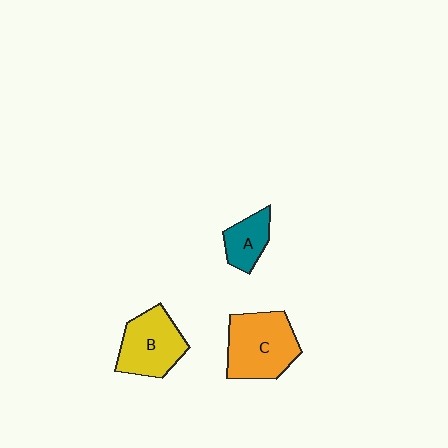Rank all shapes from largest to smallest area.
From largest to smallest: C (orange), B (yellow), A (teal).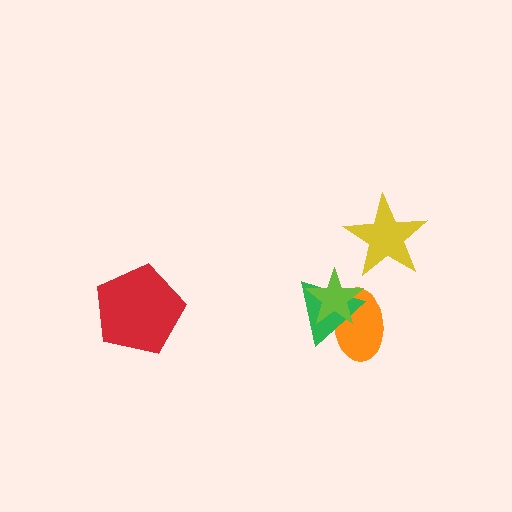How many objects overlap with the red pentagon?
0 objects overlap with the red pentagon.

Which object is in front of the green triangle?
The lime star is in front of the green triangle.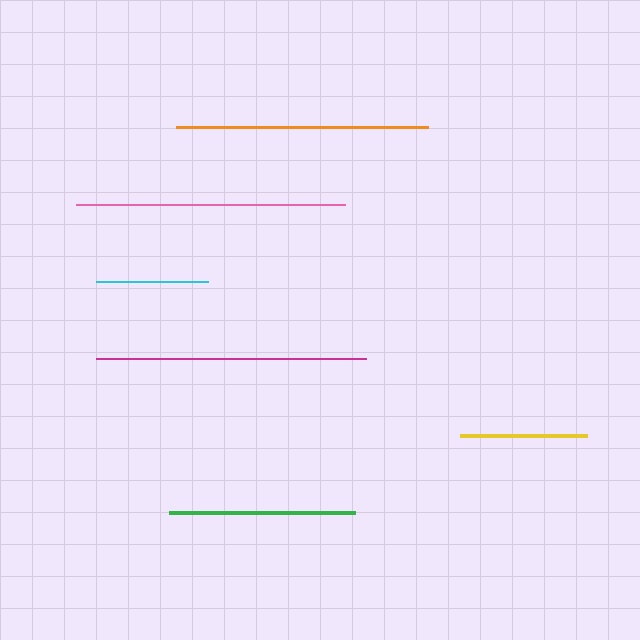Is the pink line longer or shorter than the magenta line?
The magenta line is longer than the pink line.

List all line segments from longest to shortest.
From longest to shortest: magenta, pink, orange, green, yellow, cyan.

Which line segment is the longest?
The magenta line is the longest at approximately 270 pixels.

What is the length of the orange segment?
The orange segment is approximately 252 pixels long.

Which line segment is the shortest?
The cyan line is the shortest at approximately 113 pixels.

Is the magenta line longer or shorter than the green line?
The magenta line is longer than the green line.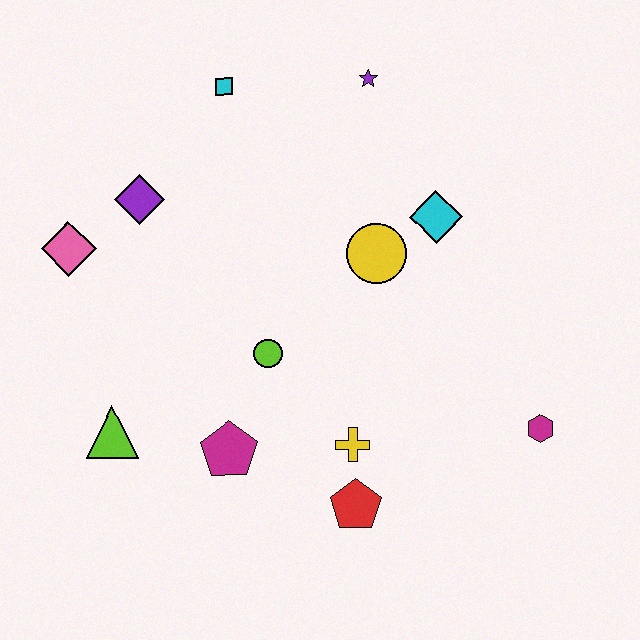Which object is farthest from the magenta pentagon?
The purple star is farthest from the magenta pentagon.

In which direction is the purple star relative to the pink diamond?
The purple star is to the right of the pink diamond.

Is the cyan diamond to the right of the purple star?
Yes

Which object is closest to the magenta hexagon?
The yellow cross is closest to the magenta hexagon.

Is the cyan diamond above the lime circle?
Yes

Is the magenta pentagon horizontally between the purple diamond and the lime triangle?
No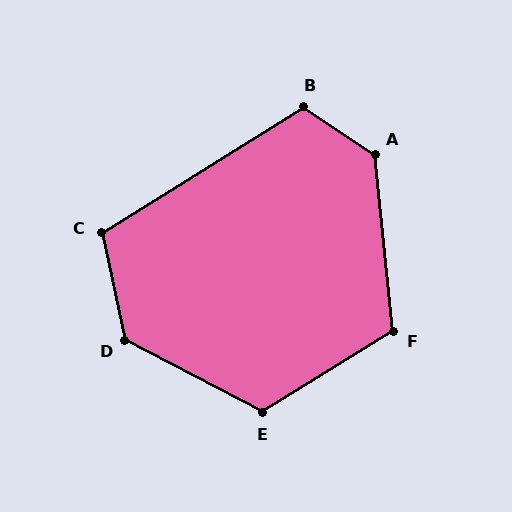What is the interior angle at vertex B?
Approximately 115 degrees (obtuse).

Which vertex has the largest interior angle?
D, at approximately 130 degrees.